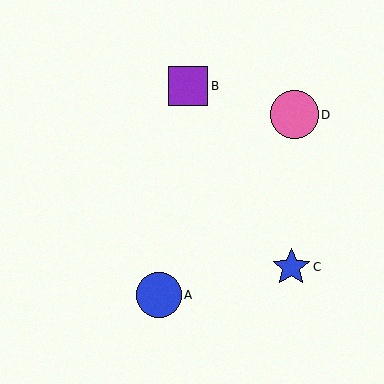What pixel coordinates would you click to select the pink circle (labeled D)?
Click at (295, 115) to select the pink circle D.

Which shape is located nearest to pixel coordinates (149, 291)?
The blue circle (labeled A) at (159, 295) is nearest to that location.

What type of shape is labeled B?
Shape B is a purple square.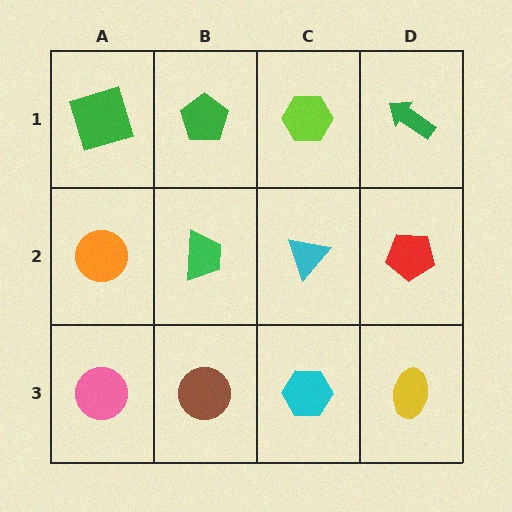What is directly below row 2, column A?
A pink circle.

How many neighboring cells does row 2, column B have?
4.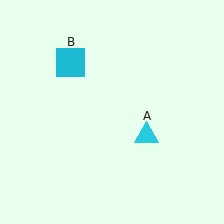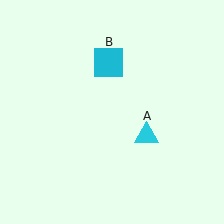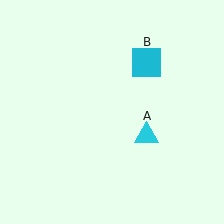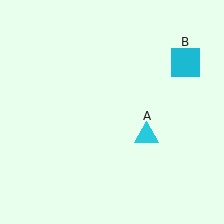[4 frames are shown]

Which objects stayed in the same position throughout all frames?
Cyan triangle (object A) remained stationary.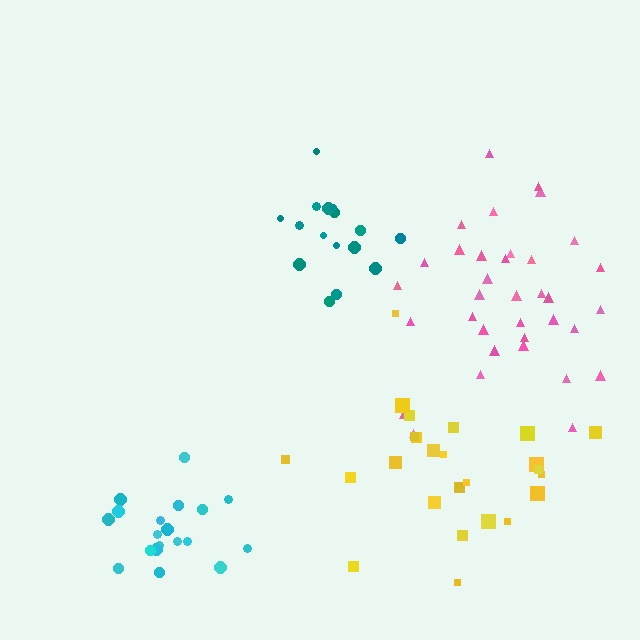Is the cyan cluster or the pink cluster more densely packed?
Cyan.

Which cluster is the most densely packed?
Cyan.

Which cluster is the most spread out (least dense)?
Yellow.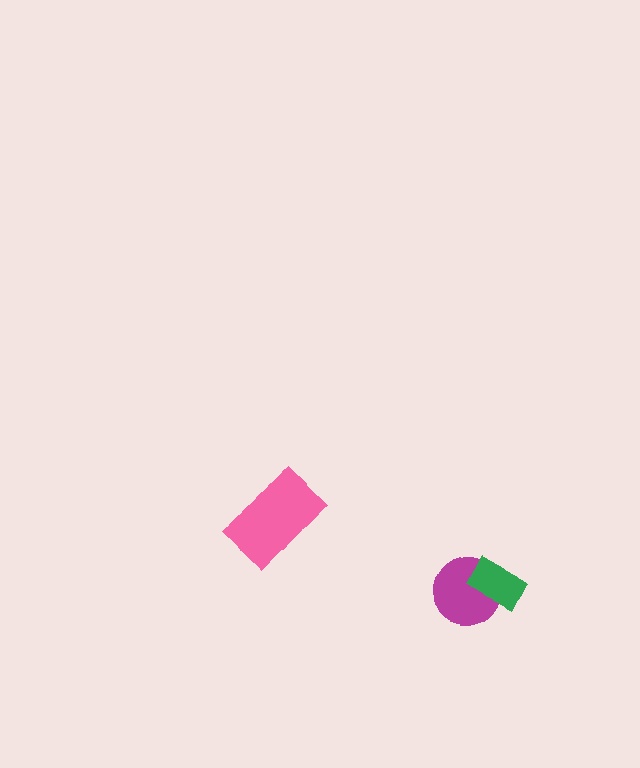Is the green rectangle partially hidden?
No, no other shape covers it.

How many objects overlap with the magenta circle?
1 object overlaps with the magenta circle.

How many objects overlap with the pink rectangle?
0 objects overlap with the pink rectangle.